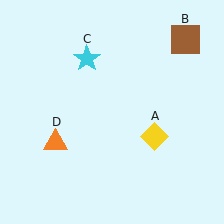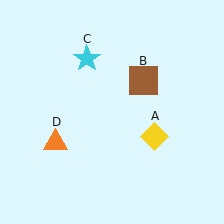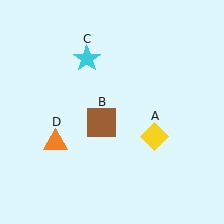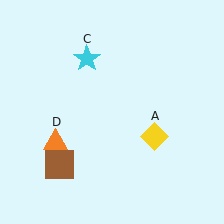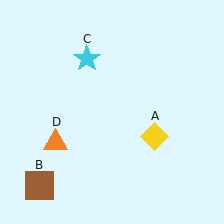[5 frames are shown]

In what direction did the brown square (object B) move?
The brown square (object B) moved down and to the left.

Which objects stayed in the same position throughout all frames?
Yellow diamond (object A) and cyan star (object C) and orange triangle (object D) remained stationary.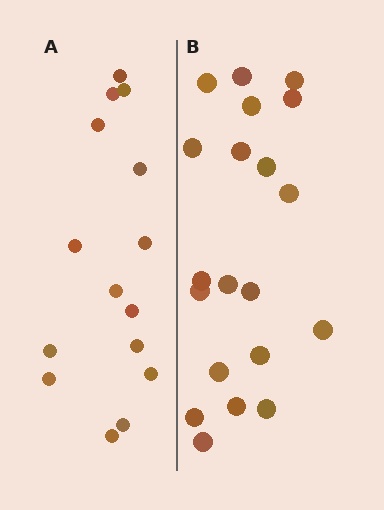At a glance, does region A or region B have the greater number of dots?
Region B (the right region) has more dots.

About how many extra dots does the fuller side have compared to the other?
Region B has about 5 more dots than region A.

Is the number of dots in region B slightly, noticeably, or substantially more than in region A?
Region B has noticeably more, but not dramatically so. The ratio is roughly 1.3 to 1.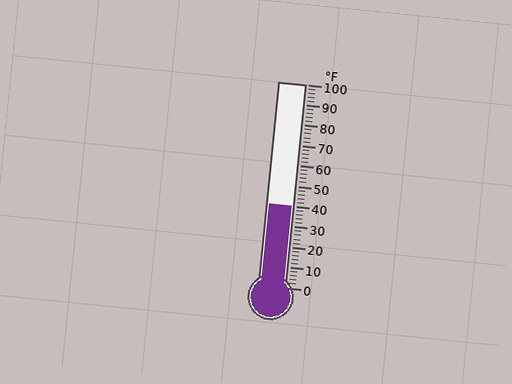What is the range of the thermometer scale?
The thermometer scale ranges from 0°F to 100°F.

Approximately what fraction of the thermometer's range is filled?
The thermometer is filled to approximately 40% of its range.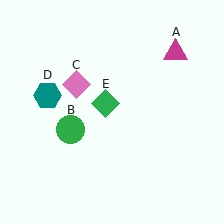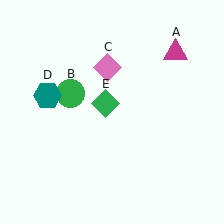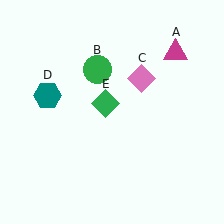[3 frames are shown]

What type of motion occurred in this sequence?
The green circle (object B), pink diamond (object C) rotated clockwise around the center of the scene.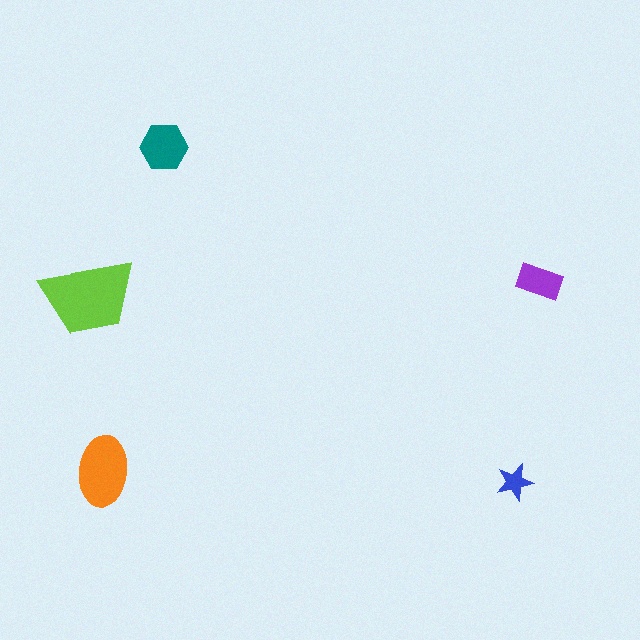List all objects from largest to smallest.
The lime trapezoid, the orange ellipse, the teal hexagon, the purple rectangle, the blue star.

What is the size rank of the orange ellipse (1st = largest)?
2nd.